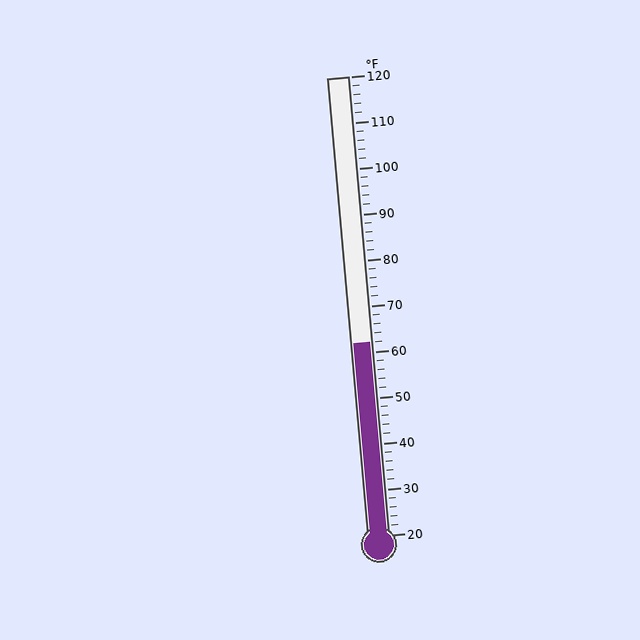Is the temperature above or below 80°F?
The temperature is below 80°F.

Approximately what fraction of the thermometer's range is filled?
The thermometer is filled to approximately 40% of its range.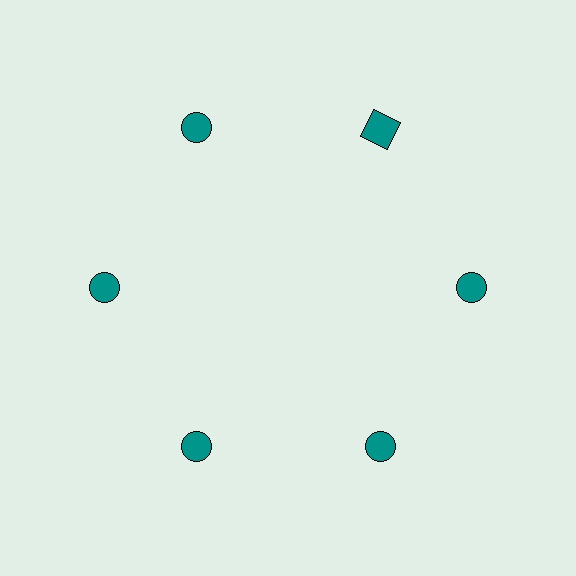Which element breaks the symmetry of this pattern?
The teal square at roughly the 1 o'clock position breaks the symmetry. All other shapes are teal circles.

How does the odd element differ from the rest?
It has a different shape: square instead of circle.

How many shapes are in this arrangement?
There are 6 shapes arranged in a ring pattern.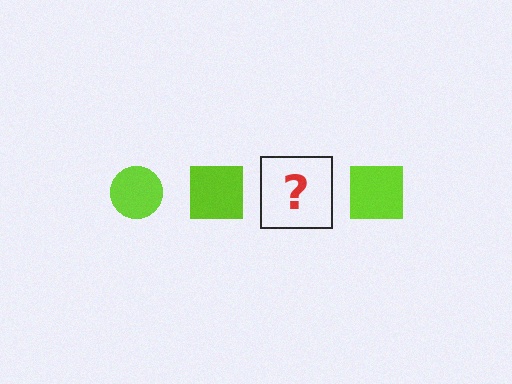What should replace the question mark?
The question mark should be replaced with a lime circle.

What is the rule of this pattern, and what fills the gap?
The rule is that the pattern cycles through circle, square shapes in lime. The gap should be filled with a lime circle.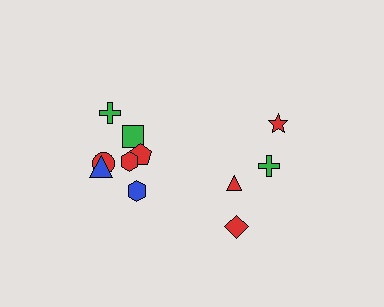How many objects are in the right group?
There are 4 objects.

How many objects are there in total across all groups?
There are 11 objects.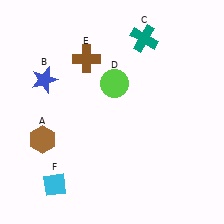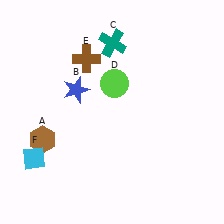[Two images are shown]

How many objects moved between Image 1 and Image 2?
3 objects moved between the two images.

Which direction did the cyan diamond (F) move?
The cyan diamond (F) moved up.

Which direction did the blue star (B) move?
The blue star (B) moved right.